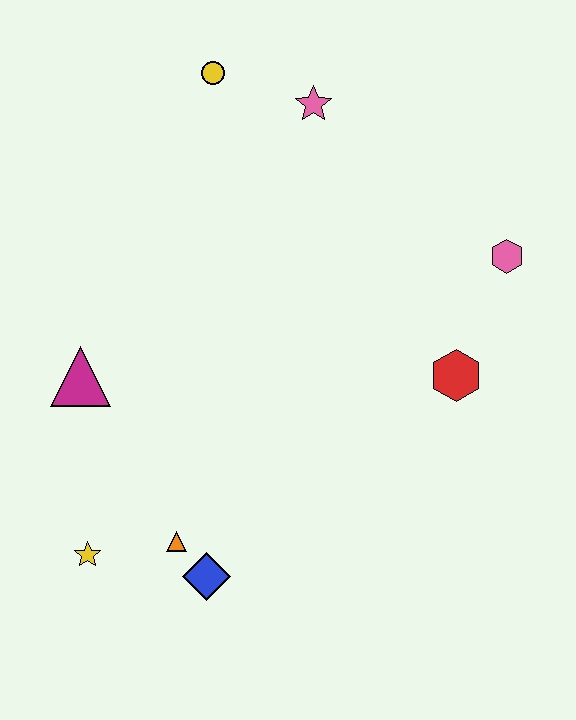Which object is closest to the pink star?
The yellow circle is closest to the pink star.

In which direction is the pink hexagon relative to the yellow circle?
The pink hexagon is to the right of the yellow circle.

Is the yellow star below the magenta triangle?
Yes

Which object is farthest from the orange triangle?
The yellow circle is farthest from the orange triangle.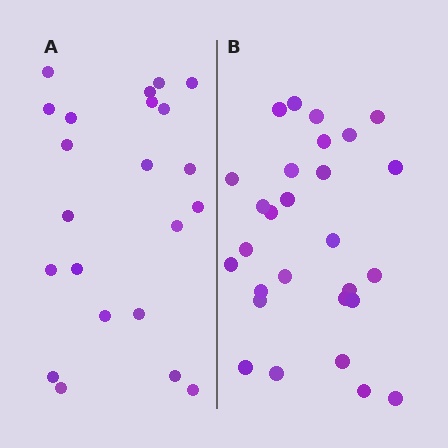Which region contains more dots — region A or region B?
Region B (the right region) has more dots.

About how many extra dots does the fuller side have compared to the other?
Region B has about 6 more dots than region A.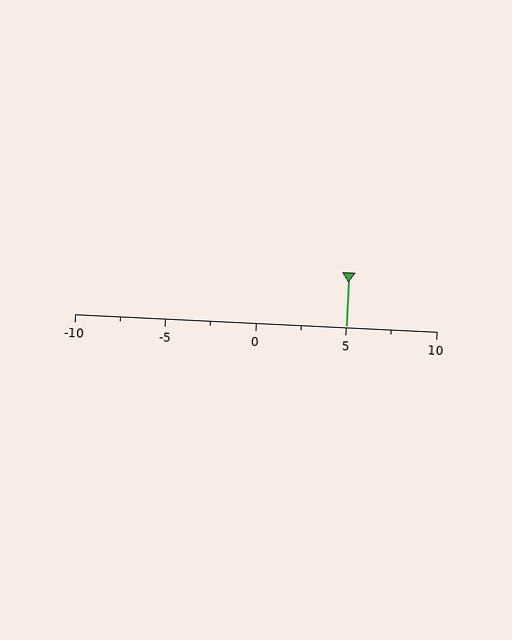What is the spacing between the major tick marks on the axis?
The major ticks are spaced 5 apart.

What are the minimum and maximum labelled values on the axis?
The axis runs from -10 to 10.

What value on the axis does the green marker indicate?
The marker indicates approximately 5.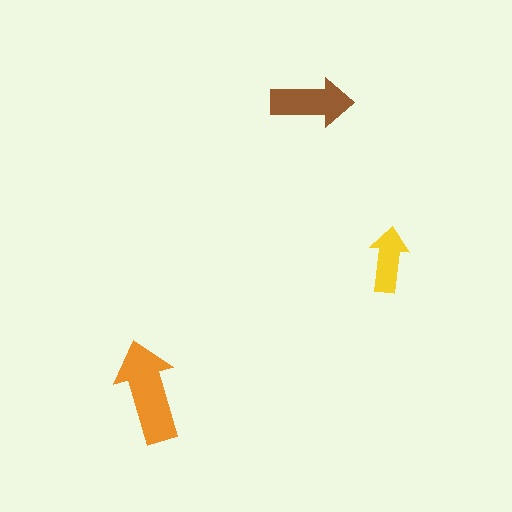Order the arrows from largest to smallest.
the orange one, the brown one, the yellow one.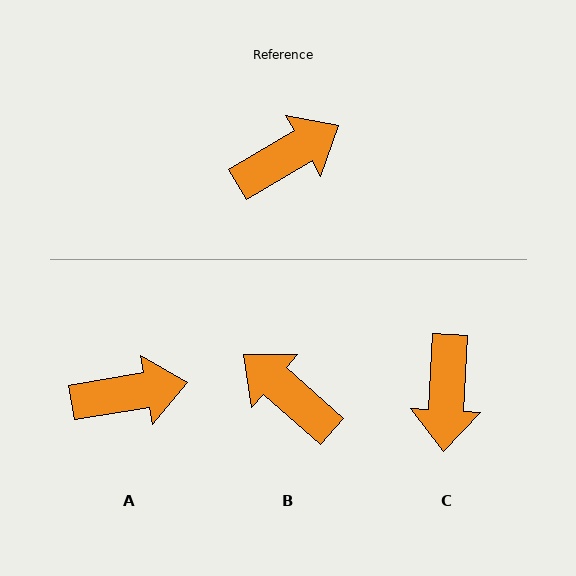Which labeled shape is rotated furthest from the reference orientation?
C, about 124 degrees away.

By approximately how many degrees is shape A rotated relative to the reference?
Approximately 21 degrees clockwise.